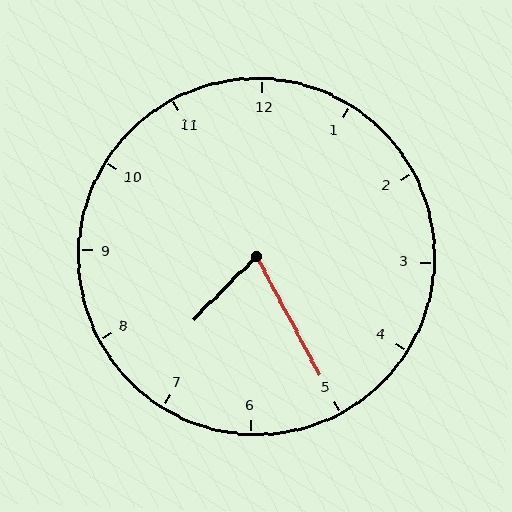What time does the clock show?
7:25.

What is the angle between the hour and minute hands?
Approximately 72 degrees.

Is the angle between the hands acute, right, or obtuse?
It is acute.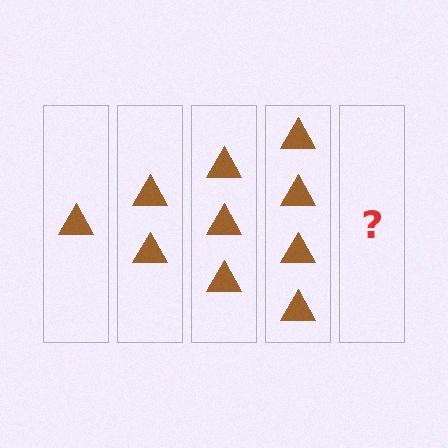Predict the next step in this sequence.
The next step is 5 triangles.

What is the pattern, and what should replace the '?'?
The pattern is that each step adds one more triangle. The '?' should be 5 triangles.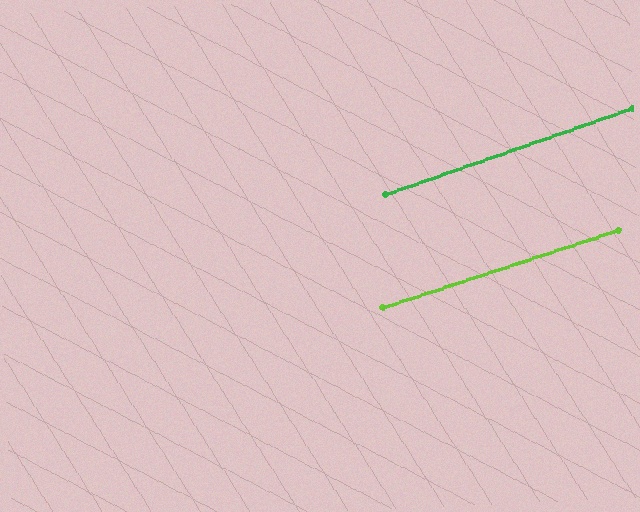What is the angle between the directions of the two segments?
Approximately 1 degree.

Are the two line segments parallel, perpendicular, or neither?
Parallel — their directions differ by only 1.1°.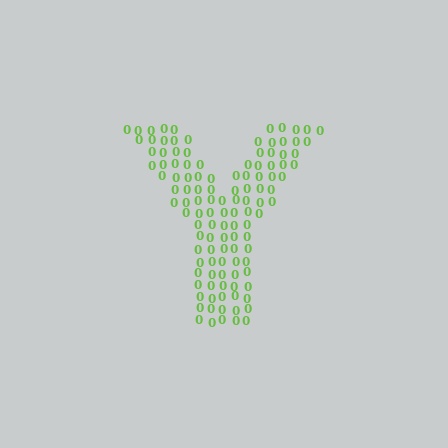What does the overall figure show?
The overall figure shows the letter Y.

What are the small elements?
The small elements are digit 0's.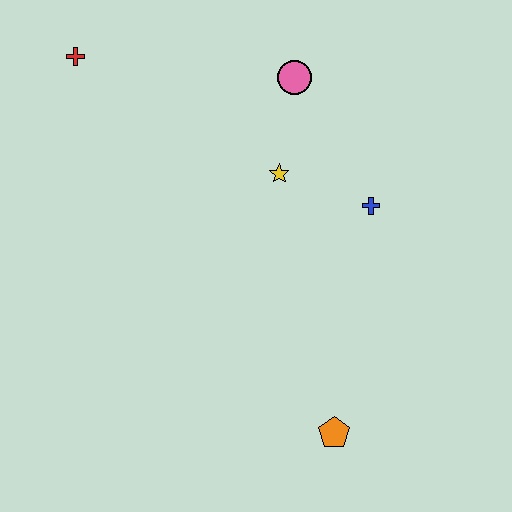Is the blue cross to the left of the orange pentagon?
No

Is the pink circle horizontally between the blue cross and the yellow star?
Yes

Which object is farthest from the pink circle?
The orange pentagon is farthest from the pink circle.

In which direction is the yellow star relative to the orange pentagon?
The yellow star is above the orange pentagon.